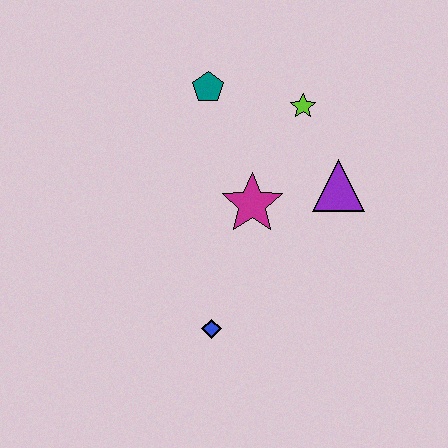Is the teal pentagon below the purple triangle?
No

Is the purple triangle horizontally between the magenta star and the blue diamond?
No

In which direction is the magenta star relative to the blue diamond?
The magenta star is above the blue diamond.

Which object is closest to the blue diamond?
The magenta star is closest to the blue diamond.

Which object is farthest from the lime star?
The blue diamond is farthest from the lime star.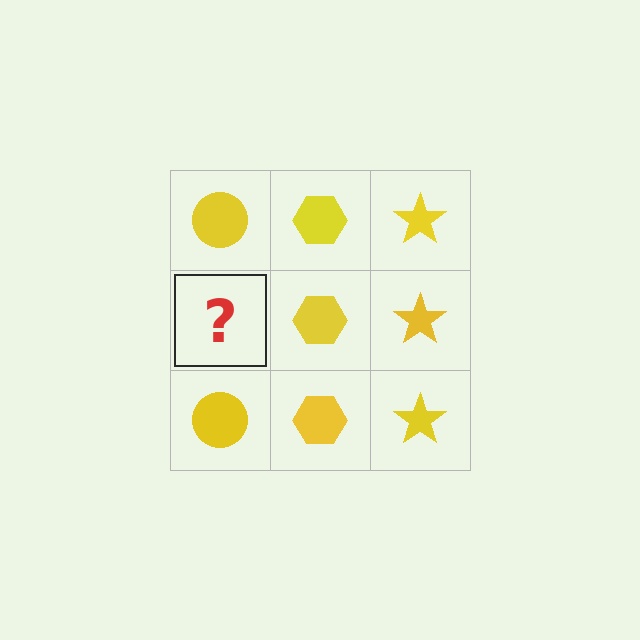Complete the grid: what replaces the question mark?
The question mark should be replaced with a yellow circle.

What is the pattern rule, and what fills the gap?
The rule is that each column has a consistent shape. The gap should be filled with a yellow circle.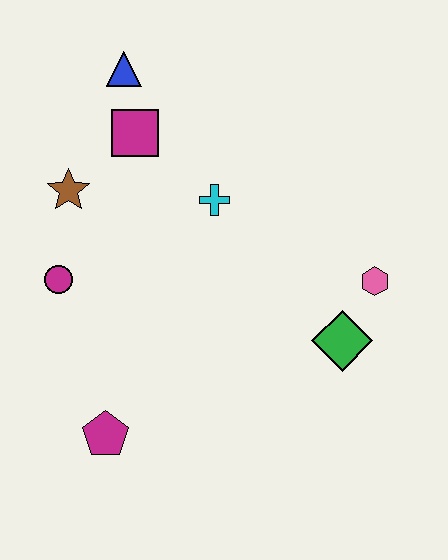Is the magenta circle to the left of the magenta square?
Yes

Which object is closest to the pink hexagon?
The green diamond is closest to the pink hexagon.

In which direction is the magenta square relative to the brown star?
The magenta square is to the right of the brown star.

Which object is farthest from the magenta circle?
The pink hexagon is farthest from the magenta circle.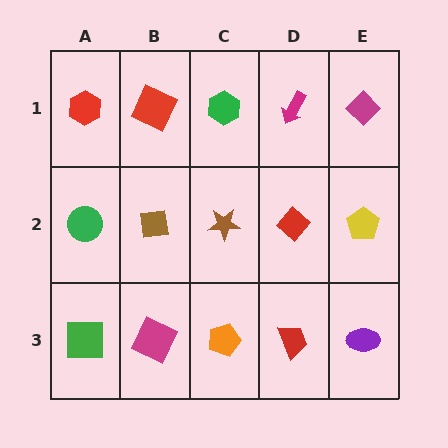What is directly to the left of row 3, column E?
A red trapezoid.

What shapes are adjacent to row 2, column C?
A green hexagon (row 1, column C), an orange pentagon (row 3, column C), a brown square (row 2, column B), a red diamond (row 2, column D).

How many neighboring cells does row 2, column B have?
4.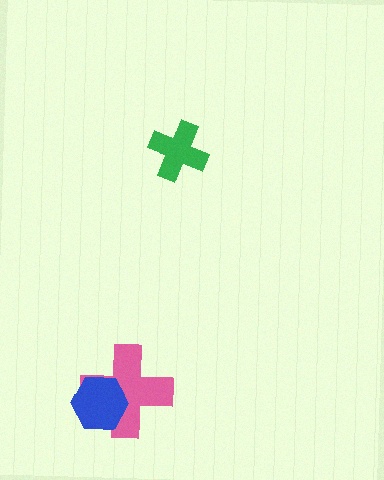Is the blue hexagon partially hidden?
No, no other shape covers it.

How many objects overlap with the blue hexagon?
1 object overlaps with the blue hexagon.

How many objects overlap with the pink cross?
1 object overlaps with the pink cross.